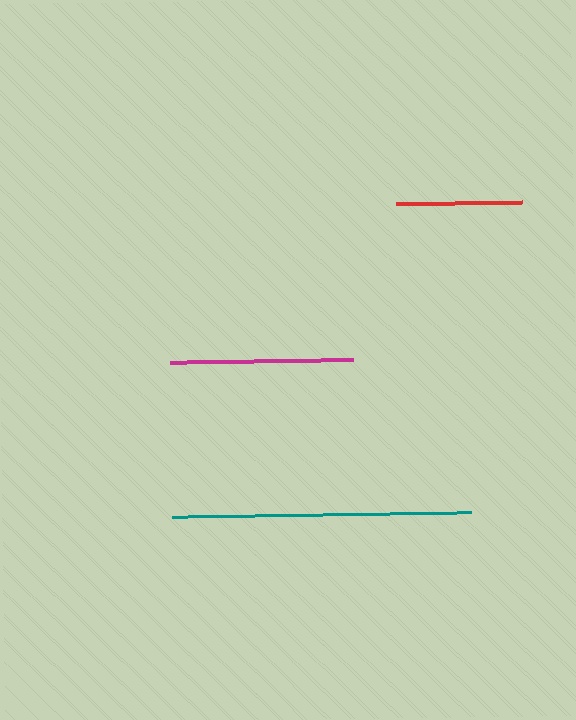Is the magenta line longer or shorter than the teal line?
The teal line is longer than the magenta line.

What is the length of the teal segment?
The teal segment is approximately 298 pixels long.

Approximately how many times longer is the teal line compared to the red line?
The teal line is approximately 2.4 times the length of the red line.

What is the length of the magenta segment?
The magenta segment is approximately 183 pixels long.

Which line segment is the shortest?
The red line is the shortest at approximately 127 pixels.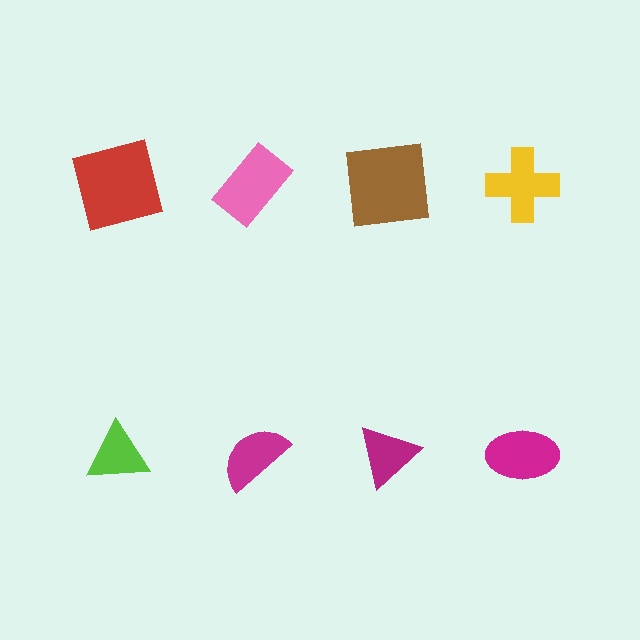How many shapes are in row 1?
4 shapes.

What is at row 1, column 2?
A pink rectangle.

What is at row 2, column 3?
A magenta triangle.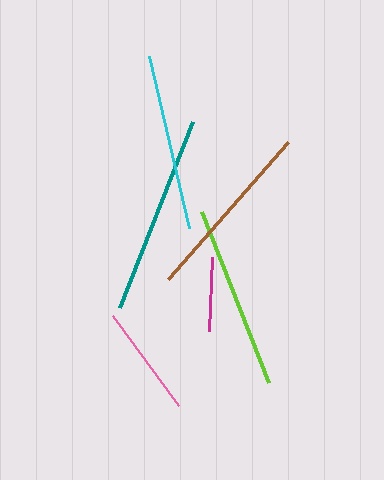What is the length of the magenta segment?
The magenta segment is approximately 74 pixels long.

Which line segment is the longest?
The teal line is the longest at approximately 200 pixels.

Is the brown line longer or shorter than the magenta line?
The brown line is longer than the magenta line.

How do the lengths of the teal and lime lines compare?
The teal and lime lines are approximately the same length.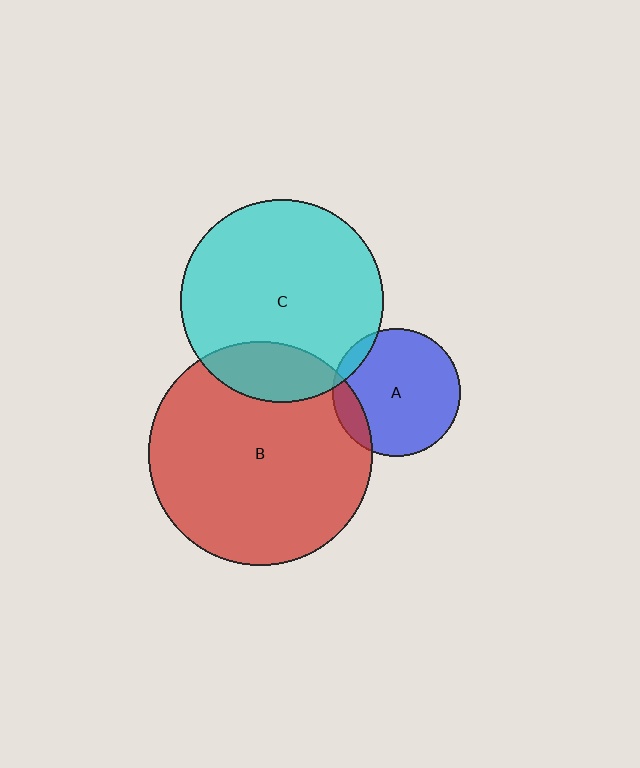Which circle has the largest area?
Circle B (red).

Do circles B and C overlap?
Yes.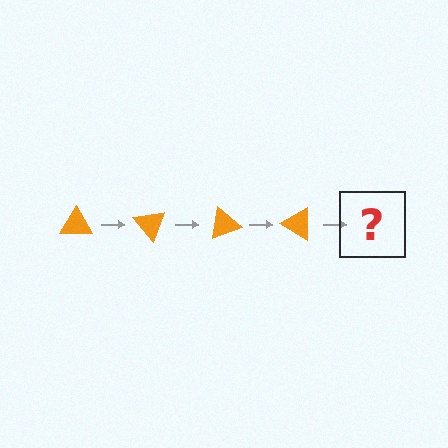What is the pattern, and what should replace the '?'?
The pattern is that the triangle rotates 50 degrees each step. The '?' should be an orange triangle rotated 200 degrees.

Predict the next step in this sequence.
The next step is an orange triangle rotated 200 degrees.